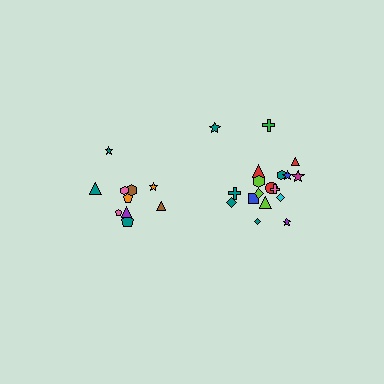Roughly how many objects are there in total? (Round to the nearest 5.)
Roughly 30 objects in total.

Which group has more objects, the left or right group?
The right group.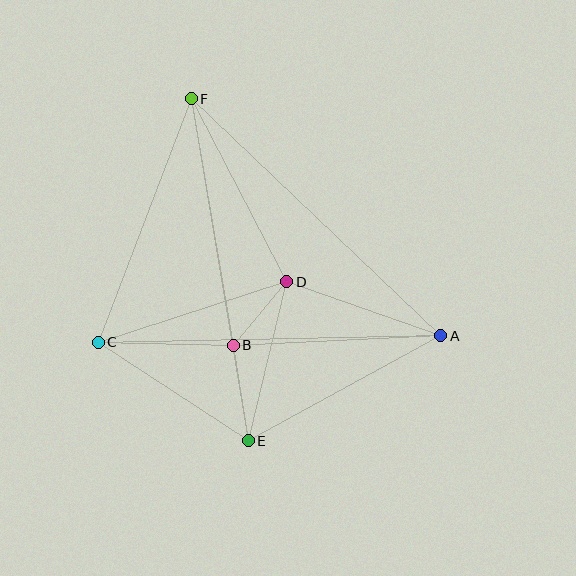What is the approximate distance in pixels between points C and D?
The distance between C and D is approximately 198 pixels.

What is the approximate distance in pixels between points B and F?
The distance between B and F is approximately 250 pixels.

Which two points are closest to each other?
Points B and D are closest to each other.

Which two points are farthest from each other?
Points E and F are farthest from each other.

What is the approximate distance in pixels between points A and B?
The distance between A and B is approximately 208 pixels.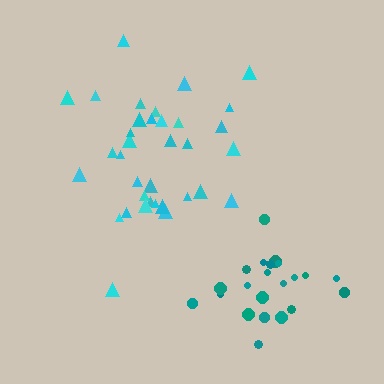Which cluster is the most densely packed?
Teal.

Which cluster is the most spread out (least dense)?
Cyan.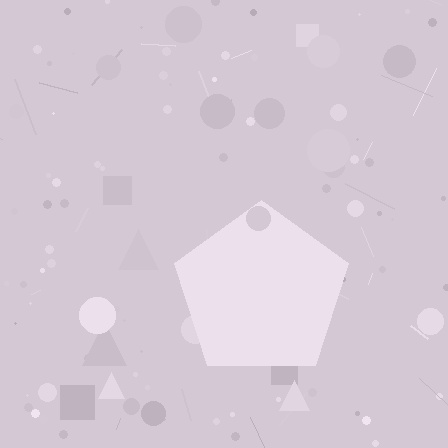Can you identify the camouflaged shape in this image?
The camouflaged shape is a pentagon.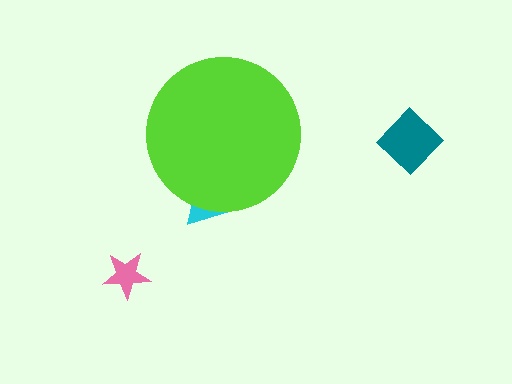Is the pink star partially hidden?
No, the pink star is fully visible.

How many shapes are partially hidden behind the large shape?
1 shape is partially hidden.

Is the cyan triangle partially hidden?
Yes, the cyan triangle is partially hidden behind the lime circle.